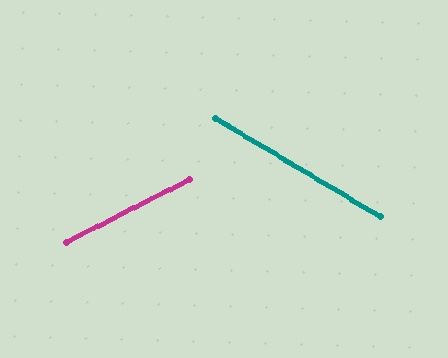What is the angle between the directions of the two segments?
Approximately 58 degrees.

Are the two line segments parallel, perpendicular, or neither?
Neither parallel nor perpendicular — they differ by about 58°.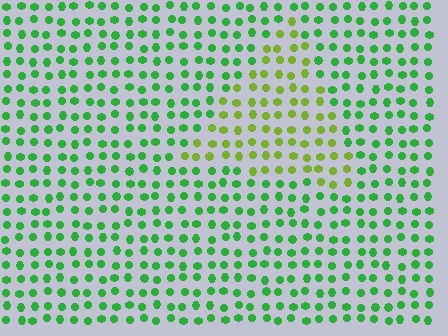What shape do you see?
I see a triangle.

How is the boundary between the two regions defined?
The boundary is defined purely by a slight shift in hue (about 41 degrees). Spacing, size, and orientation are identical on both sides.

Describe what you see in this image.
The image is filled with small green elements in a uniform arrangement. A triangle-shaped region is visible where the elements are tinted to a slightly different hue, forming a subtle color boundary.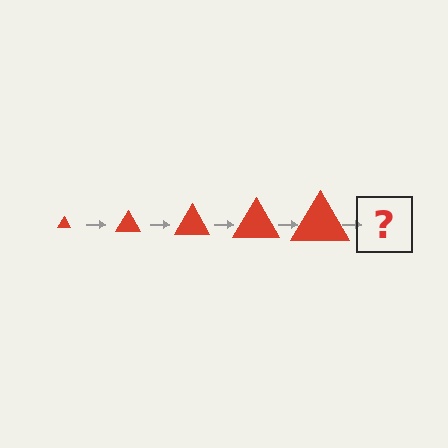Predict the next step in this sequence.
The next step is a red triangle, larger than the previous one.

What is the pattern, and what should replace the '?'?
The pattern is that the triangle gets progressively larger each step. The '?' should be a red triangle, larger than the previous one.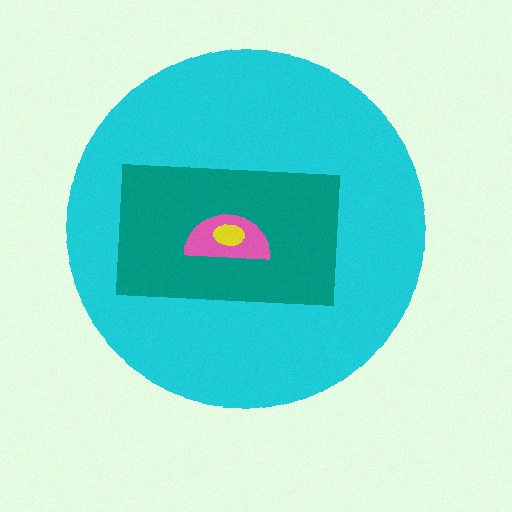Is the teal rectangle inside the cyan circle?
Yes.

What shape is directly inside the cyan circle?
The teal rectangle.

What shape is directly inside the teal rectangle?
The pink semicircle.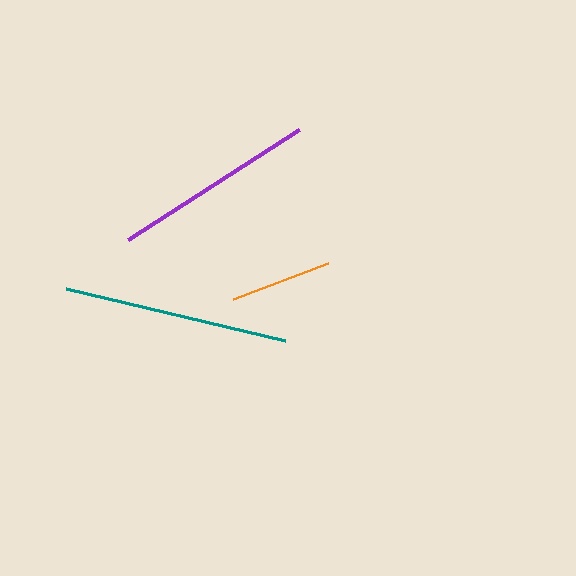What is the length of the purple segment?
The purple segment is approximately 203 pixels long.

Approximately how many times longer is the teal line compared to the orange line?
The teal line is approximately 2.2 times the length of the orange line.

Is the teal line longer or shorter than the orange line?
The teal line is longer than the orange line.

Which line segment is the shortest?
The orange line is the shortest at approximately 102 pixels.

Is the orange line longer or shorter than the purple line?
The purple line is longer than the orange line.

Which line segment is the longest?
The teal line is the longest at approximately 225 pixels.